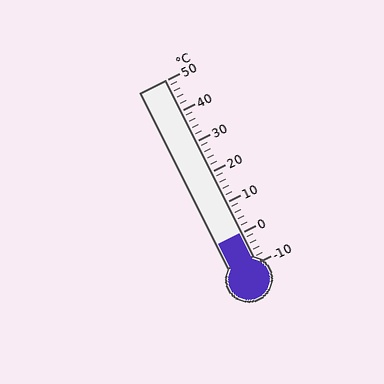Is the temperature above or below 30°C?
The temperature is below 30°C.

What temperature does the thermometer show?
The thermometer shows approximately 0°C.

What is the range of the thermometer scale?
The thermometer scale ranges from -10°C to 50°C.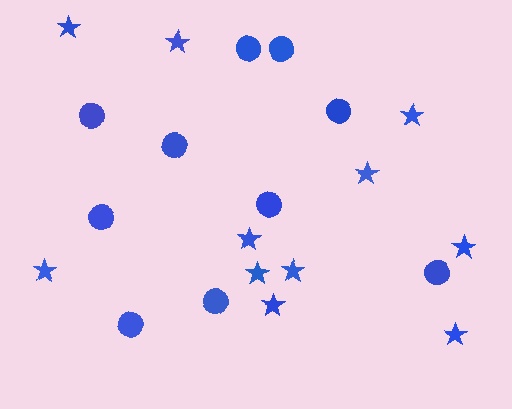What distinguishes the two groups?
There are 2 groups: one group of stars (11) and one group of circles (10).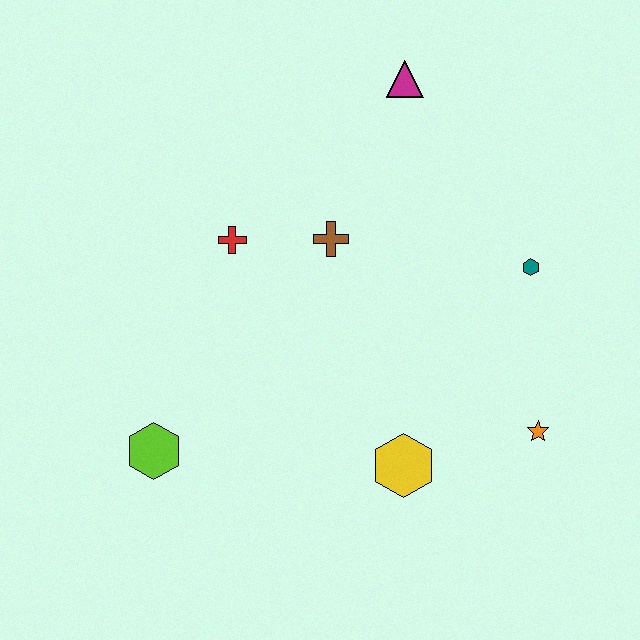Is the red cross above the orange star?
Yes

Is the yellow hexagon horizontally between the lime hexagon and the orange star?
Yes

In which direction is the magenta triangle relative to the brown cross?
The magenta triangle is above the brown cross.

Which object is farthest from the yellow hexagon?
The magenta triangle is farthest from the yellow hexagon.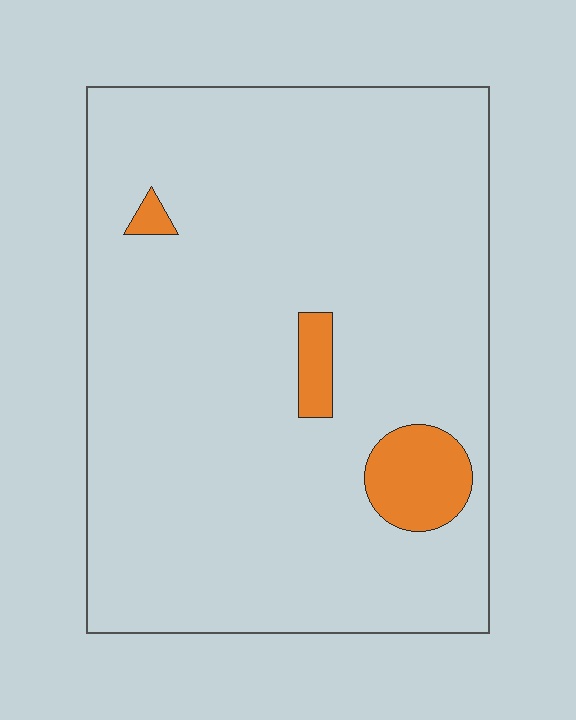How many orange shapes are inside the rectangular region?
3.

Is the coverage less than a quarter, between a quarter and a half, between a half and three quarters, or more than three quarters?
Less than a quarter.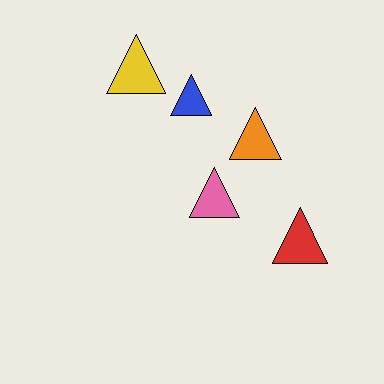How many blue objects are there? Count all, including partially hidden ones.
There is 1 blue object.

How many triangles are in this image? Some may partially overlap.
There are 5 triangles.